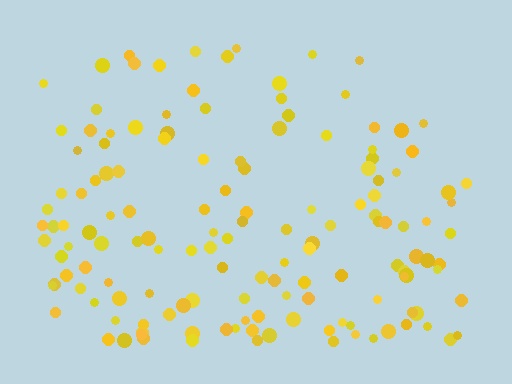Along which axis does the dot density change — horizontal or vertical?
Vertical.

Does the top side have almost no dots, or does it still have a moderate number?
Still a moderate number, just noticeably fewer than the bottom.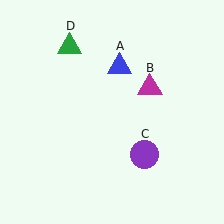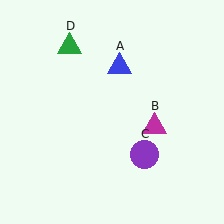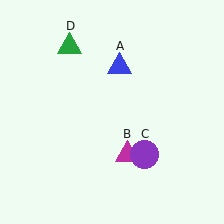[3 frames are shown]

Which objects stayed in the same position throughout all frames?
Blue triangle (object A) and purple circle (object C) and green triangle (object D) remained stationary.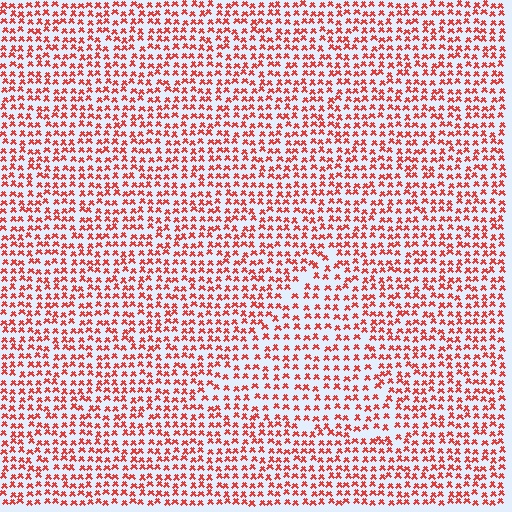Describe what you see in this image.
The image contains small red elements arranged at two different densities. A triangle-shaped region is visible where the elements are less densely packed than the surrounding area.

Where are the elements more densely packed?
The elements are more densely packed outside the triangle boundary.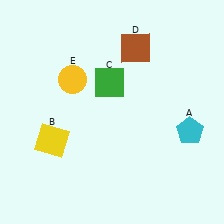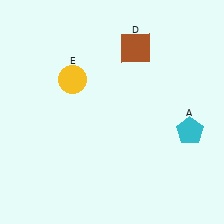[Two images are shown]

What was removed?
The yellow square (B), the green square (C) were removed in Image 2.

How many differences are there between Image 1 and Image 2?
There are 2 differences between the two images.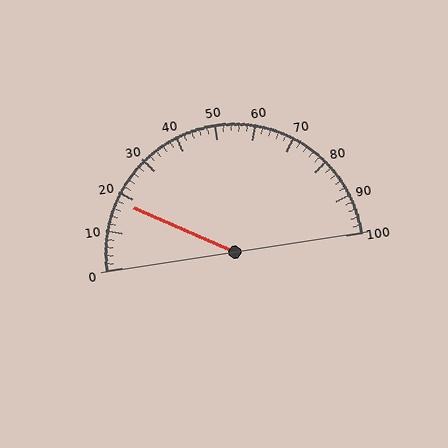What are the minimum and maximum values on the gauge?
The gauge ranges from 0 to 100.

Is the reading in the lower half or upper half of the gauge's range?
The reading is in the lower half of the range (0 to 100).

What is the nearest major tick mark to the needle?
The nearest major tick mark is 20.